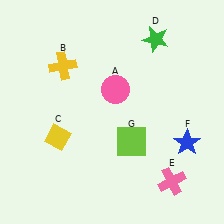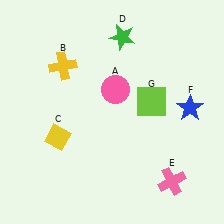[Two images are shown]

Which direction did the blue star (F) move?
The blue star (F) moved up.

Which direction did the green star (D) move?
The green star (D) moved left.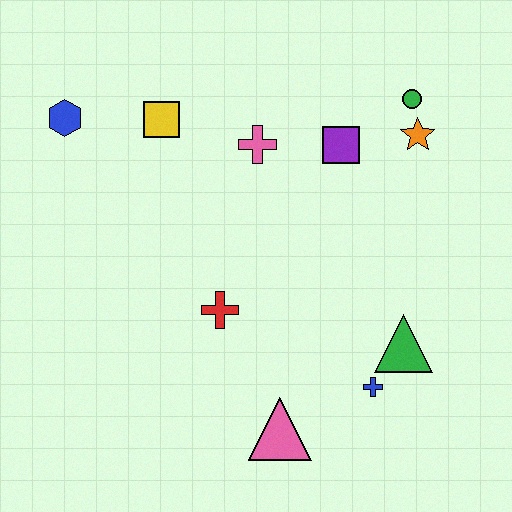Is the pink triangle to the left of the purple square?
Yes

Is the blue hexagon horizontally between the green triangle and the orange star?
No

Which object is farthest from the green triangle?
The blue hexagon is farthest from the green triangle.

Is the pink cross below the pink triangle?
No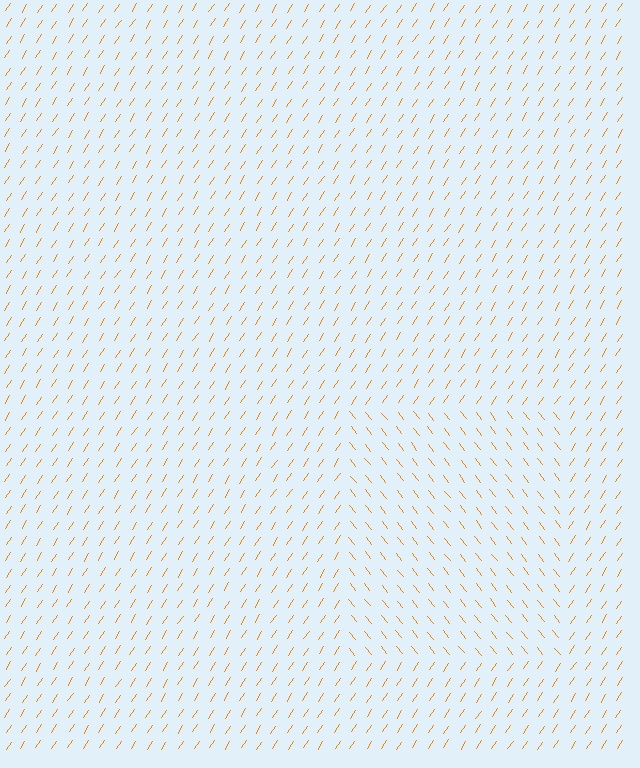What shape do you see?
I see a rectangle.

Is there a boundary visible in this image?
Yes, there is a texture boundary formed by a change in line orientation.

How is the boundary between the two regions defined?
The boundary is defined purely by a change in line orientation (approximately 71 degrees difference). All lines are the same color and thickness.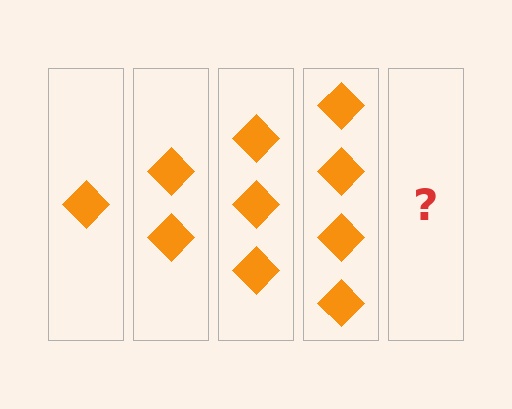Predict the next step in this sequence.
The next step is 5 diamonds.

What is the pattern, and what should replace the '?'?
The pattern is that each step adds one more diamond. The '?' should be 5 diamonds.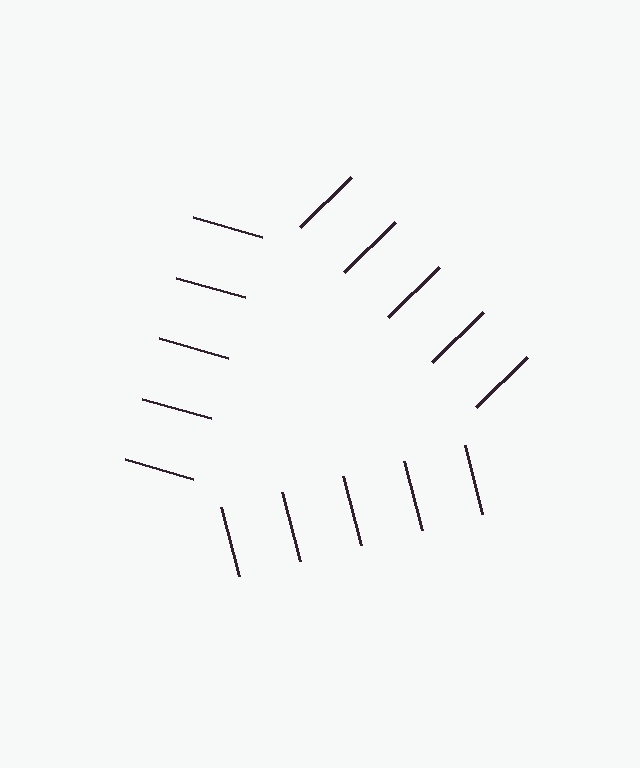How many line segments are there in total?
15 — 5 along each of the 3 edges.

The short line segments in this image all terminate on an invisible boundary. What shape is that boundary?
An illusory triangle — the line segments terminate on its edges but no continuous stroke is drawn.